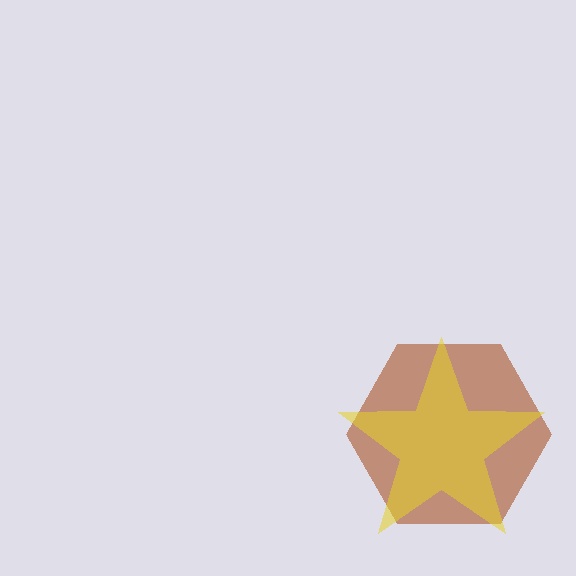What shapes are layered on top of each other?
The layered shapes are: a brown hexagon, a yellow star.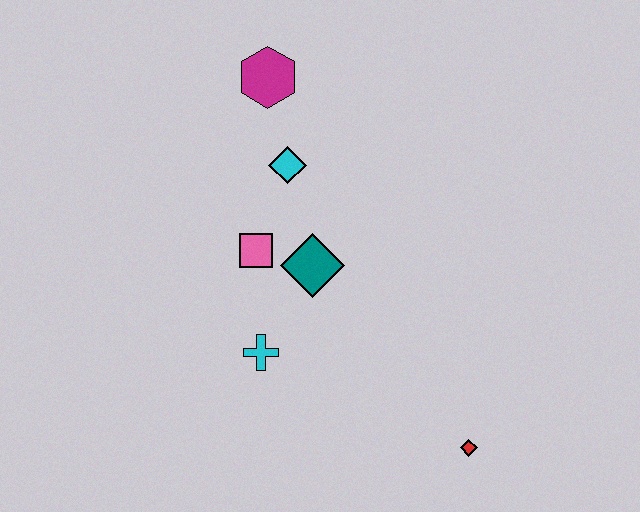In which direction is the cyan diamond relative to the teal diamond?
The cyan diamond is above the teal diamond.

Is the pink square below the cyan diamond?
Yes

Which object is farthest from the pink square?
The red diamond is farthest from the pink square.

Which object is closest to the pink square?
The teal diamond is closest to the pink square.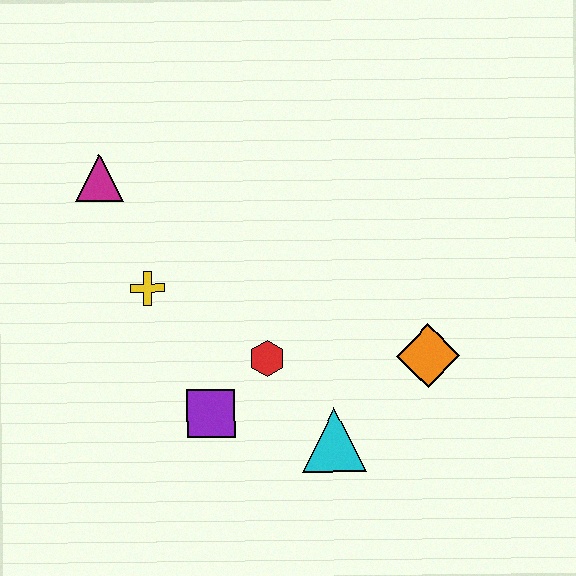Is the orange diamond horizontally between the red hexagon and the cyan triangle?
No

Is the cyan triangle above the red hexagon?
No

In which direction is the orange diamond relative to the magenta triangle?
The orange diamond is to the right of the magenta triangle.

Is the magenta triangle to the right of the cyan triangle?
No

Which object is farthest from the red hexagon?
The magenta triangle is farthest from the red hexagon.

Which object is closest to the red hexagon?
The purple square is closest to the red hexagon.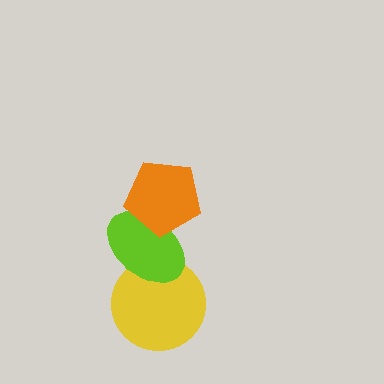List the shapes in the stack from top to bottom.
From top to bottom: the orange pentagon, the lime ellipse, the yellow circle.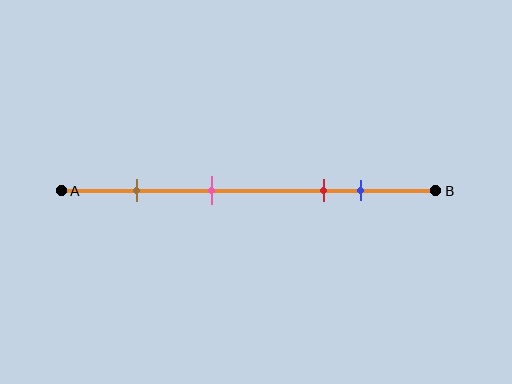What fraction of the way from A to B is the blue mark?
The blue mark is approximately 80% (0.8) of the way from A to B.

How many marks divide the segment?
There are 4 marks dividing the segment.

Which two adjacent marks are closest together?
The red and blue marks are the closest adjacent pair.